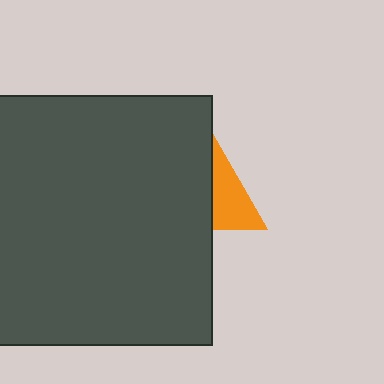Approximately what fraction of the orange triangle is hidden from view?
Roughly 63% of the orange triangle is hidden behind the dark gray rectangle.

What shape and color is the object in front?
The object in front is a dark gray rectangle.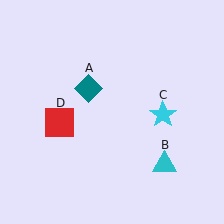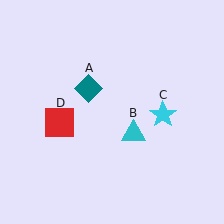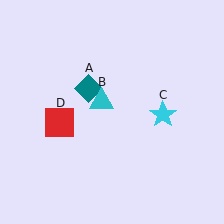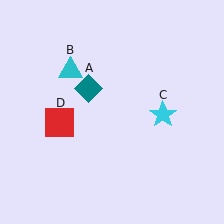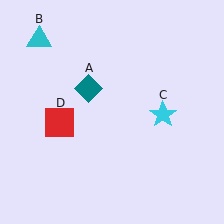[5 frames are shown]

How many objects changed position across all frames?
1 object changed position: cyan triangle (object B).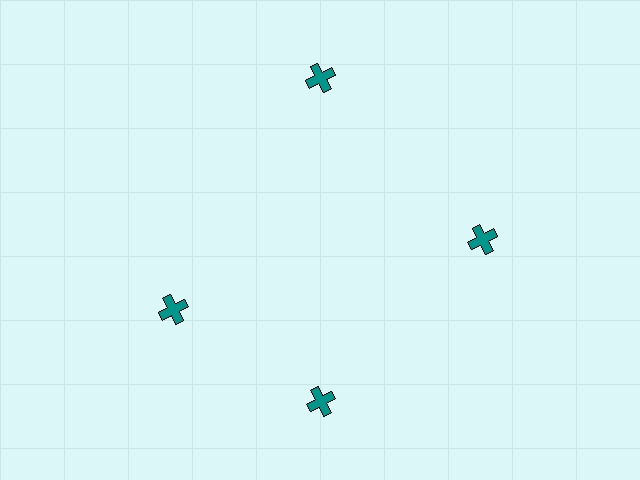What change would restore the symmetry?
The symmetry would be restored by rotating it back into even spacing with its neighbors so that all 4 crosses sit at equal angles and equal distance from the center.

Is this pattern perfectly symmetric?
No. The 4 teal crosses are arranged in a ring, but one element near the 9 o'clock position is rotated out of alignment along the ring, breaking the 4-fold rotational symmetry.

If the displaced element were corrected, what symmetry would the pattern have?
It would have 4-fold rotational symmetry — the pattern would map onto itself every 90 degrees.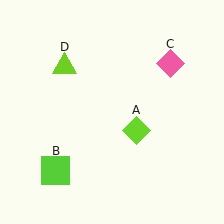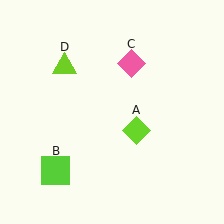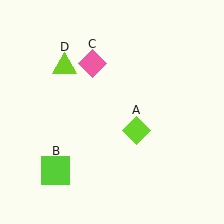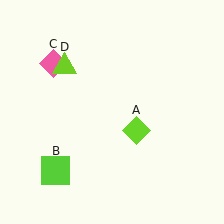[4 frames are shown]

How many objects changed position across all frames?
1 object changed position: pink diamond (object C).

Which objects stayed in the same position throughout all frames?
Lime diamond (object A) and lime square (object B) and lime triangle (object D) remained stationary.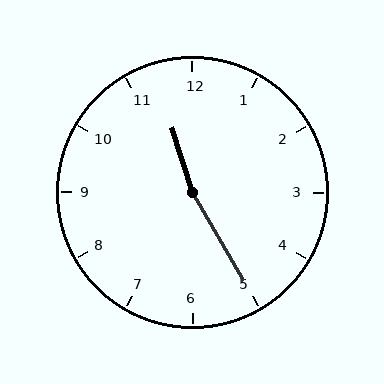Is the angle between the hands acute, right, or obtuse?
It is obtuse.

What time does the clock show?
11:25.